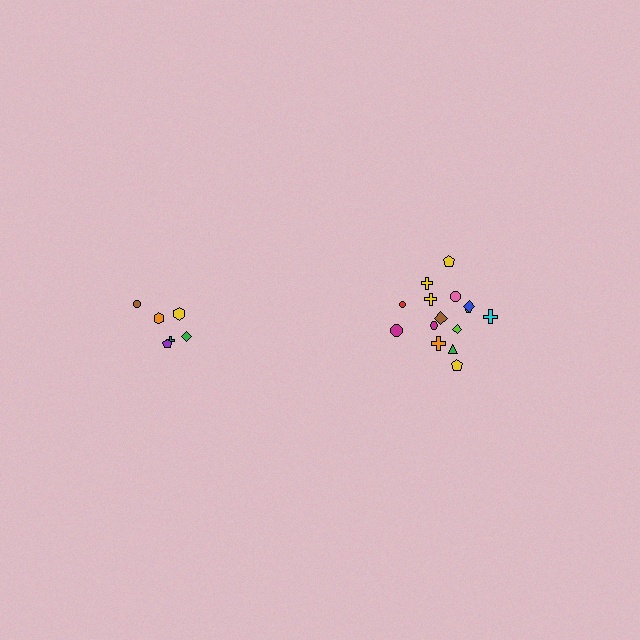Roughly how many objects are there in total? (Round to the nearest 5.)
Roughly 20 objects in total.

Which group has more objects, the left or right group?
The right group.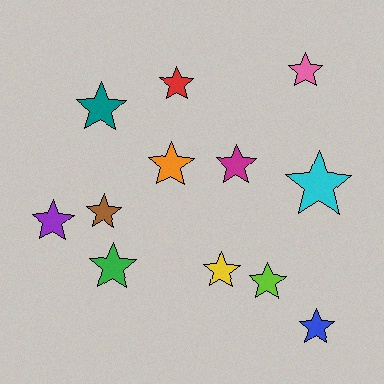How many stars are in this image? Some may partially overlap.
There are 12 stars.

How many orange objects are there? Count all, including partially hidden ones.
There is 1 orange object.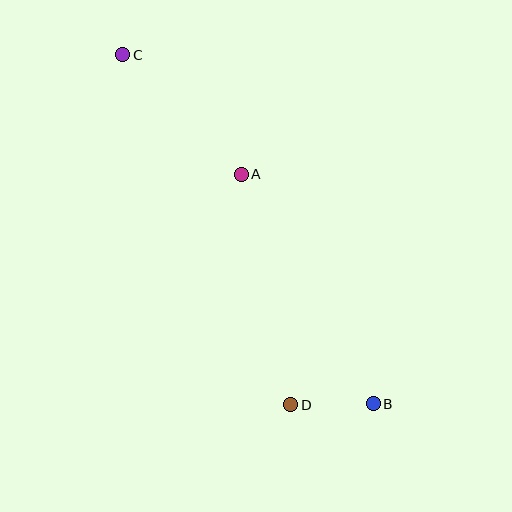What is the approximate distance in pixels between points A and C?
The distance between A and C is approximately 168 pixels.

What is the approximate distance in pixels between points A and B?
The distance between A and B is approximately 265 pixels.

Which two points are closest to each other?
Points B and D are closest to each other.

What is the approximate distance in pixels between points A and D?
The distance between A and D is approximately 236 pixels.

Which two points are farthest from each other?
Points B and C are farthest from each other.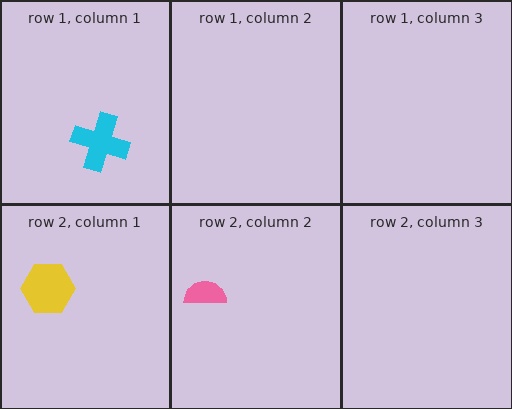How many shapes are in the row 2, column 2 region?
1.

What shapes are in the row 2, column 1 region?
The yellow hexagon.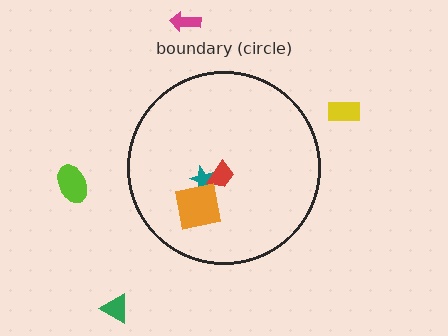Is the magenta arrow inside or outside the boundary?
Outside.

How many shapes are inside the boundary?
3 inside, 4 outside.